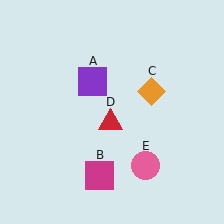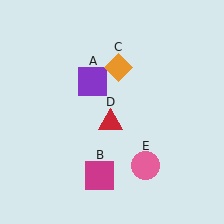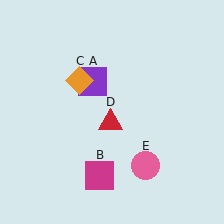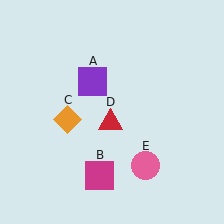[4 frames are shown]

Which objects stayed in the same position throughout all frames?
Purple square (object A) and magenta square (object B) and red triangle (object D) and pink circle (object E) remained stationary.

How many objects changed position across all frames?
1 object changed position: orange diamond (object C).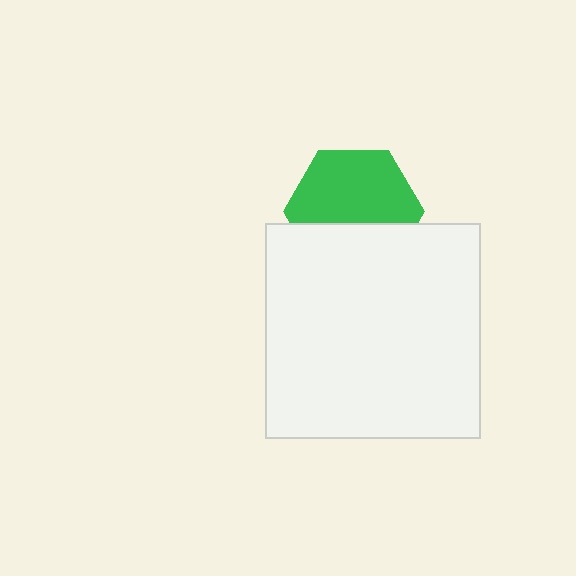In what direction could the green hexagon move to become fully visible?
The green hexagon could move up. That would shift it out from behind the white square entirely.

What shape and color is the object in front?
The object in front is a white square.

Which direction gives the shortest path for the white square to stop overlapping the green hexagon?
Moving down gives the shortest separation.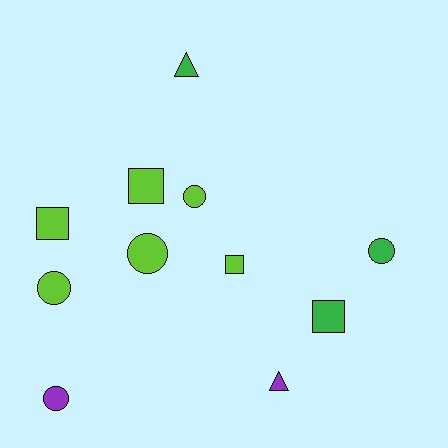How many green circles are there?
There is 1 green circle.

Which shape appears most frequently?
Circle, with 5 objects.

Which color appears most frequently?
Lime, with 6 objects.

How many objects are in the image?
There are 11 objects.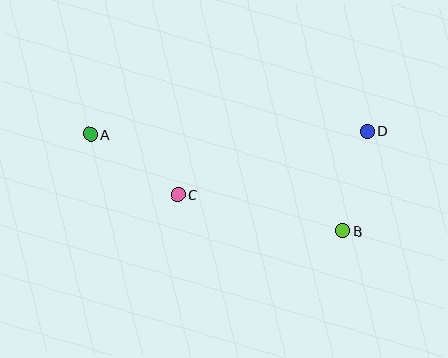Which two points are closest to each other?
Points B and D are closest to each other.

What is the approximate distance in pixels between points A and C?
The distance between A and C is approximately 106 pixels.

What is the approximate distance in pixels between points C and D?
The distance between C and D is approximately 200 pixels.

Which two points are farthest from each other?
Points A and D are farthest from each other.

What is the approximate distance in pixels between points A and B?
The distance between A and B is approximately 270 pixels.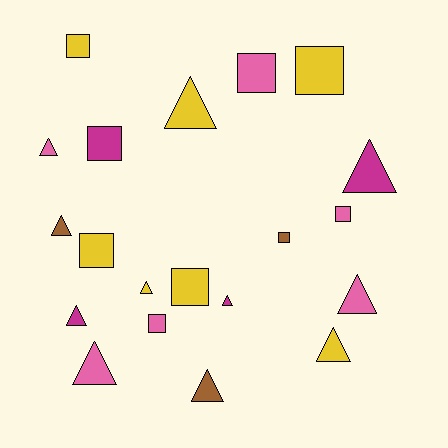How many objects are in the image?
There are 20 objects.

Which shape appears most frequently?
Triangle, with 11 objects.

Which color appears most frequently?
Yellow, with 7 objects.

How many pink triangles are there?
There are 3 pink triangles.